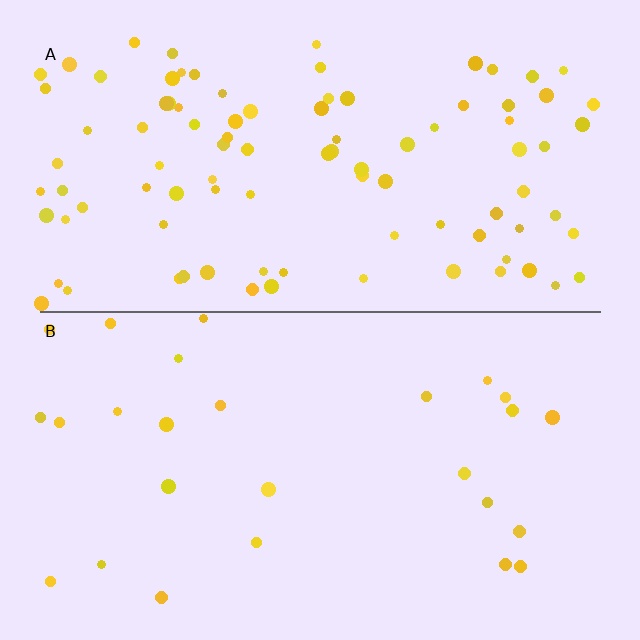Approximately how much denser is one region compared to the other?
Approximately 3.6× — region A over region B.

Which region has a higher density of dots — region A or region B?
A (the top).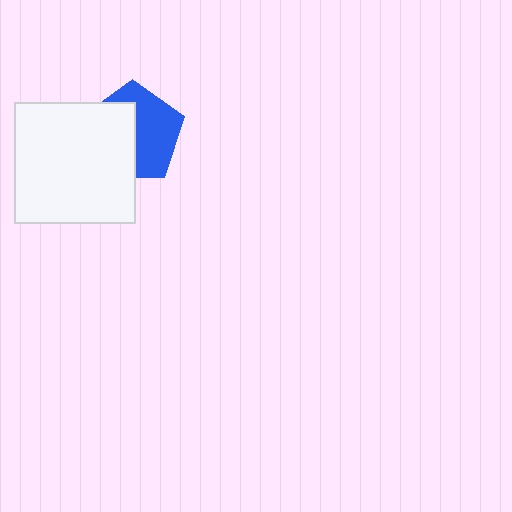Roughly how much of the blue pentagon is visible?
About half of it is visible (roughly 52%).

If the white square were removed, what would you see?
You would see the complete blue pentagon.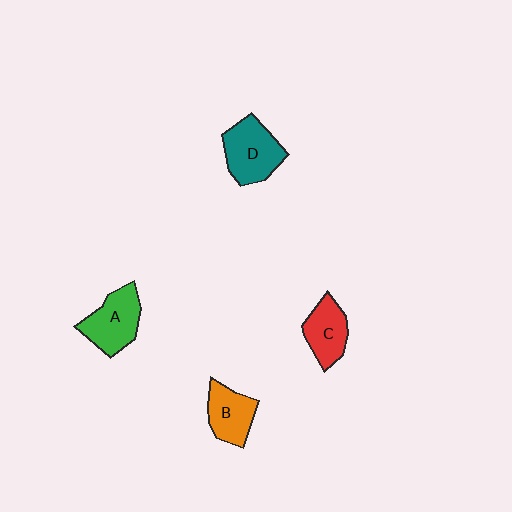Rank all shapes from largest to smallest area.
From largest to smallest: D (teal), A (green), B (orange), C (red).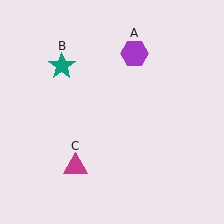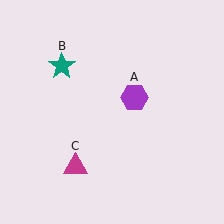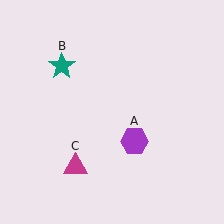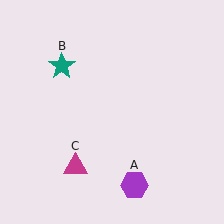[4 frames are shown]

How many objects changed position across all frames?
1 object changed position: purple hexagon (object A).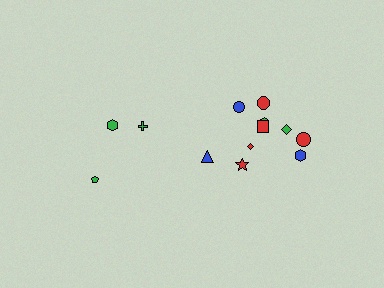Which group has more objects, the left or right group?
The right group.